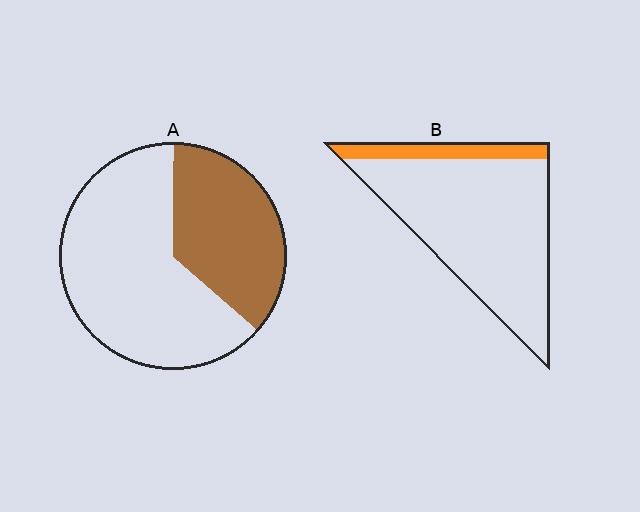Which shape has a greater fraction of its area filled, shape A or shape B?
Shape A.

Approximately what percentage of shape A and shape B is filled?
A is approximately 35% and B is approximately 15%.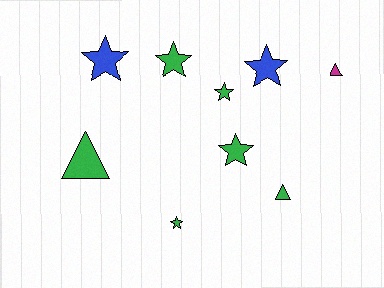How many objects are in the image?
There are 9 objects.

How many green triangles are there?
There are 2 green triangles.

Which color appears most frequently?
Green, with 6 objects.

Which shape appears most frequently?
Star, with 6 objects.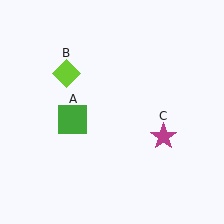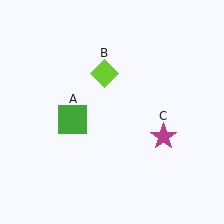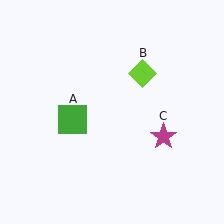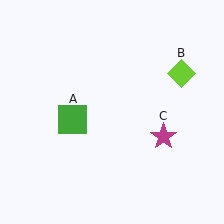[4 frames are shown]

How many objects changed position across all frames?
1 object changed position: lime diamond (object B).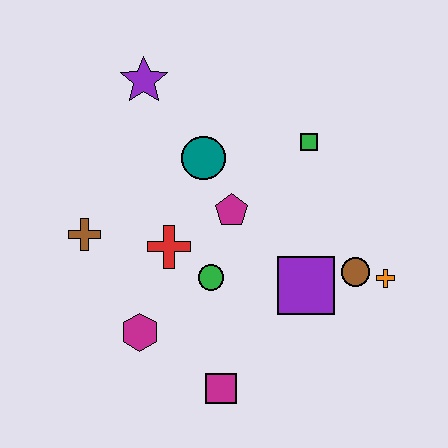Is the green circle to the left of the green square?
Yes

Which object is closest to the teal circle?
The magenta pentagon is closest to the teal circle.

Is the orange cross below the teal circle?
Yes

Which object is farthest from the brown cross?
The orange cross is farthest from the brown cross.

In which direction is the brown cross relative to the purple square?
The brown cross is to the left of the purple square.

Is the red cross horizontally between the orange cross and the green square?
No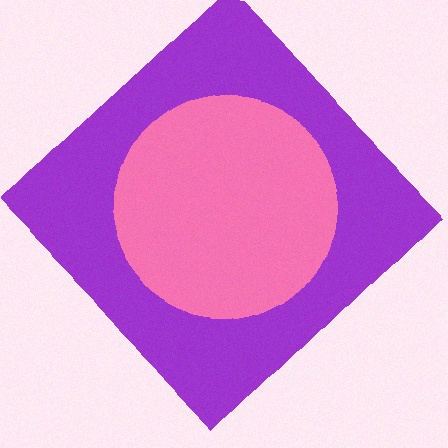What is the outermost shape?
The purple diamond.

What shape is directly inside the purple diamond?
The pink circle.